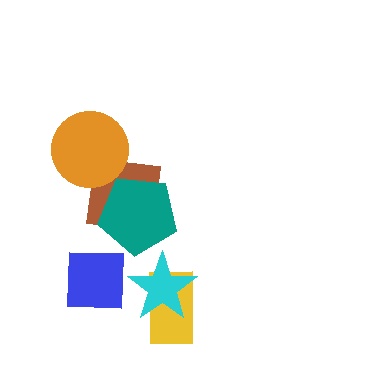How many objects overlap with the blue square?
0 objects overlap with the blue square.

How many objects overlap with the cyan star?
1 object overlaps with the cyan star.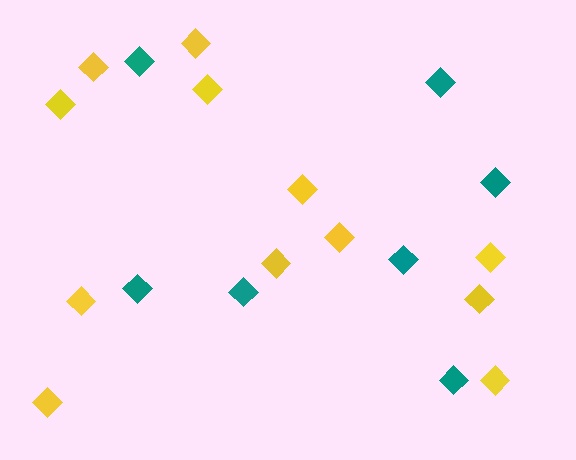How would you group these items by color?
There are 2 groups: one group of yellow diamonds (12) and one group of teal diamonds (7).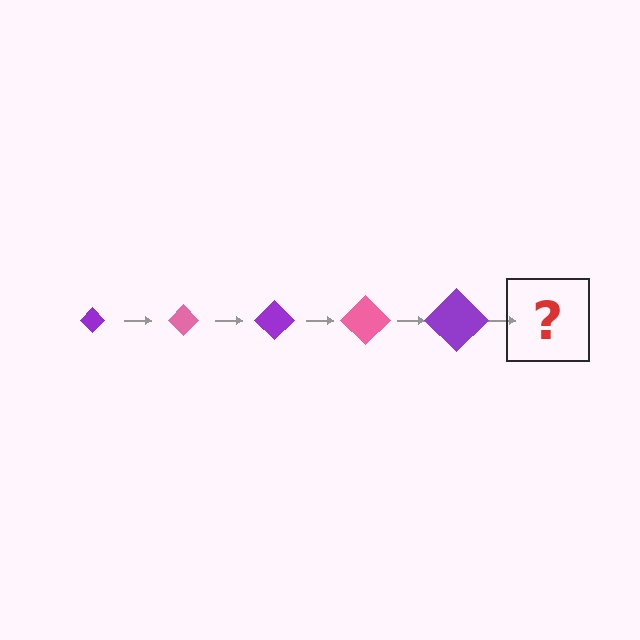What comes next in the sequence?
The next element should be a pink diamond, larger than the previous one.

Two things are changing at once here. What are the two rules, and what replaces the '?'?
The two rules are that the diamond grows larger each step and the color cycles through purple and pink. The '?' should be a pink diamond, larger than the previous one.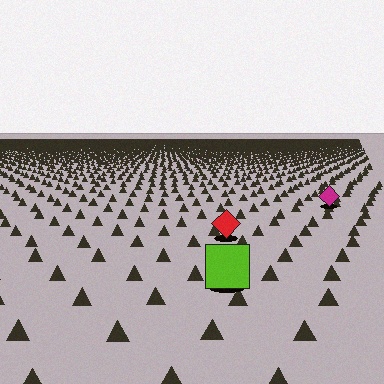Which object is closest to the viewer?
The lime square is closest. The texture marks near it are larger and more spread out.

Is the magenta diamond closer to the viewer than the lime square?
No. The lime square is closer — you can tell from the texture gradient: the ground texture is coarser near it.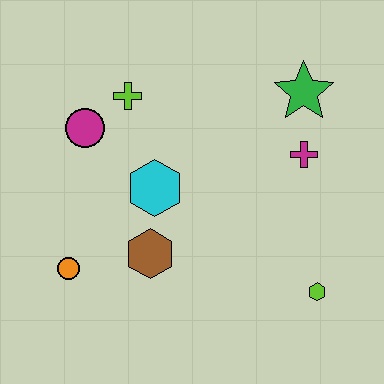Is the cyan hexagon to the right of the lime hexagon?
No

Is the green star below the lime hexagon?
No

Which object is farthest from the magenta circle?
The lime hexagon is farthest from the magenta circle.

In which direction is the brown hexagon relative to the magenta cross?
The brown hexagon is to the left of the magenta cross.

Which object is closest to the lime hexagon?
The magenta cross is closest to the lime hexagon.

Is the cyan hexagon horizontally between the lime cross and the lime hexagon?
Yes